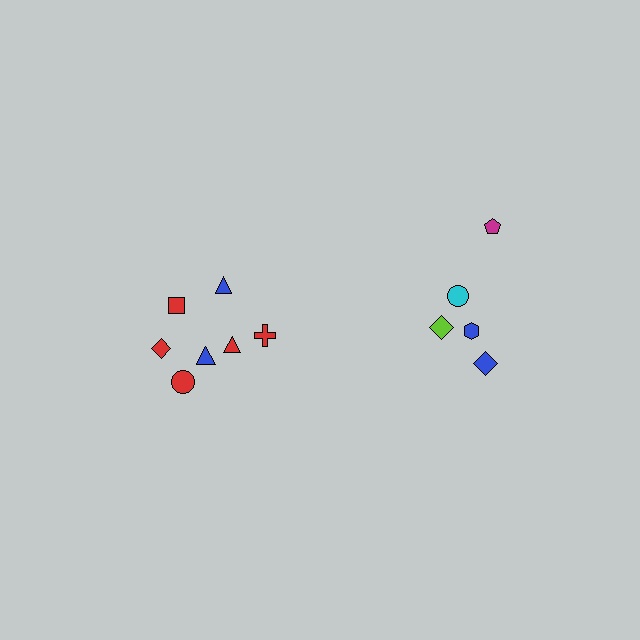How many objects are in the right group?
There are 5 objects.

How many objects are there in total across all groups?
There are 12 objects.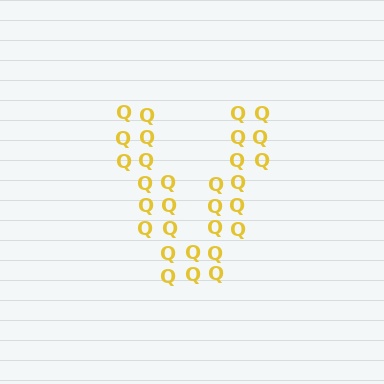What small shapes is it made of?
It is made of small letter Q's.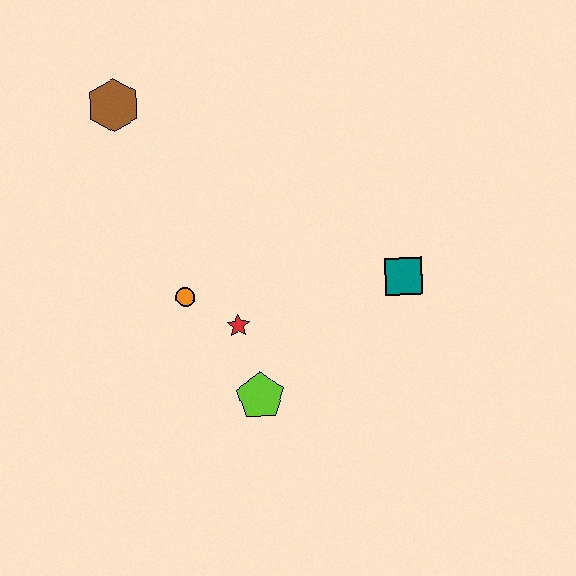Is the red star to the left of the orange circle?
No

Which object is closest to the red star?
The orange circle is closest to the red star.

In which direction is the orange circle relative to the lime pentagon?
The orange circle is above the lime pentagon.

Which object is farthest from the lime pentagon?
The brown hexagon is farthest from the lime pentagon.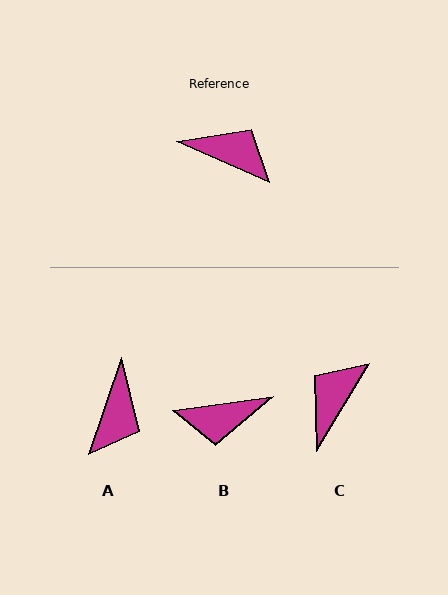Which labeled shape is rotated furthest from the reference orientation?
B, about 149 degrees away.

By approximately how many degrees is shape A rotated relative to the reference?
Approximately 85 degrees clockwise.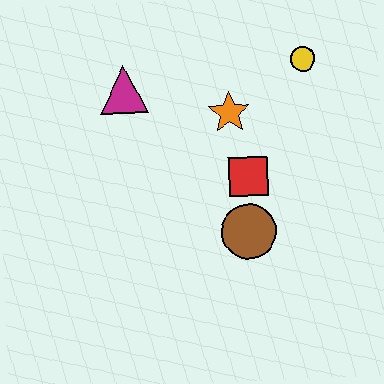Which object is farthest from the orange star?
The brown circle is farthest from the orange star.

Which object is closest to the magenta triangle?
The orange star is closest to the magenta triangle.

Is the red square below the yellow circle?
Yes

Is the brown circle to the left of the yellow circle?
Yes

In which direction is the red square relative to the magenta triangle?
The red square is to the right of the magenta triangle.